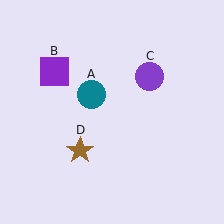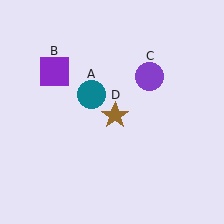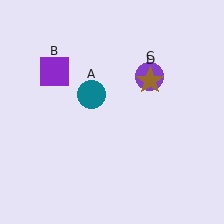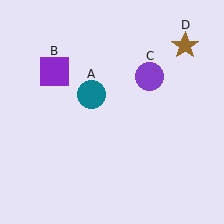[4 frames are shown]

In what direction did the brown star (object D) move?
The brown star (object D) moved up and to the right.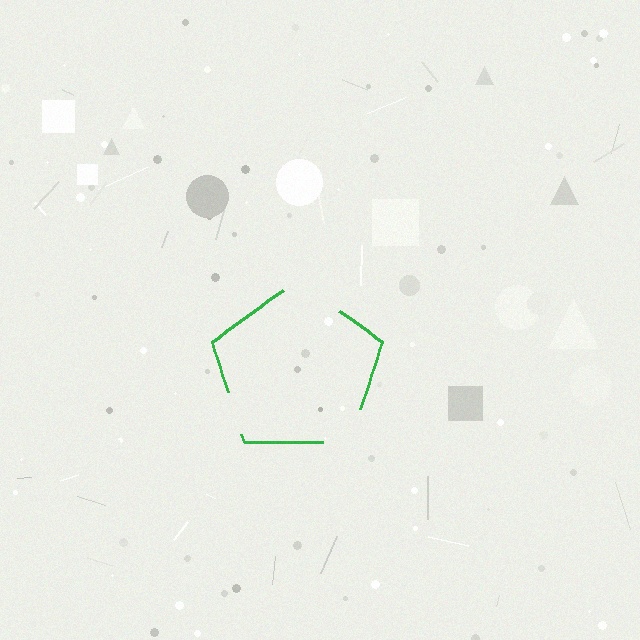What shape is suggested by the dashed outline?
The dashed outline suggests a pentagon.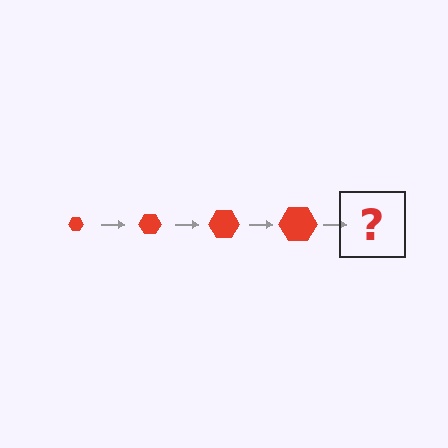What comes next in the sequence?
The next element should be a red hexagon, larger than the previous one.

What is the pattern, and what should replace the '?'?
The pattern is that the hexagon gets progressively larger each step. The '?' should be a red hexagon, larger than the previous one.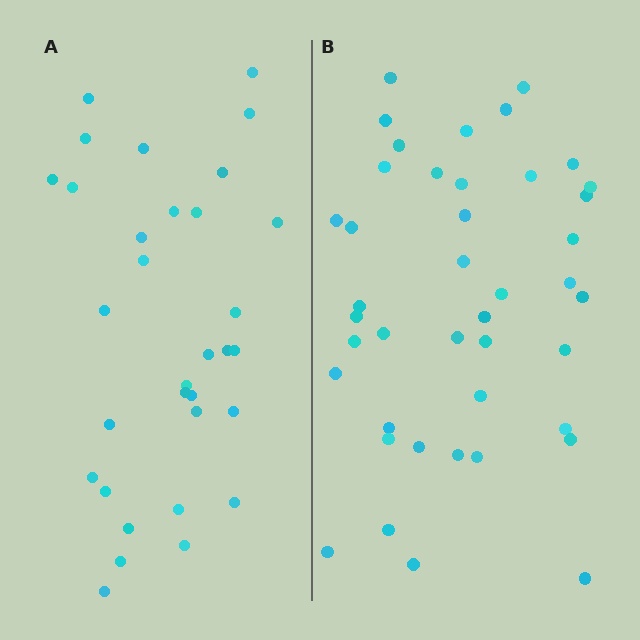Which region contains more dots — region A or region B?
Region B (the right region) has more dots.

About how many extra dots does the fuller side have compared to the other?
Region B has roughly 10 or so more dots than region A.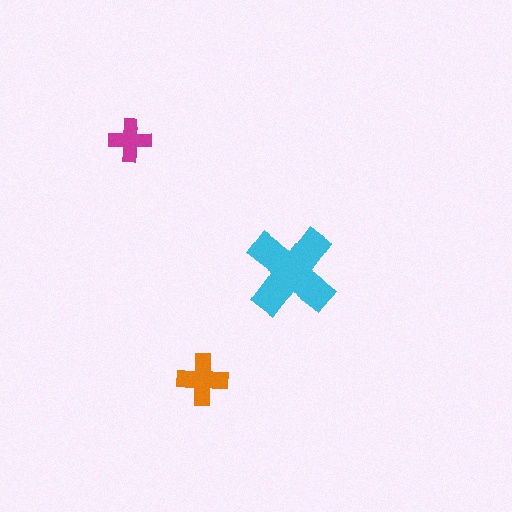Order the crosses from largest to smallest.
the cyan one, the orange one, the magenta one.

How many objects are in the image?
There are 3 objects in the image.